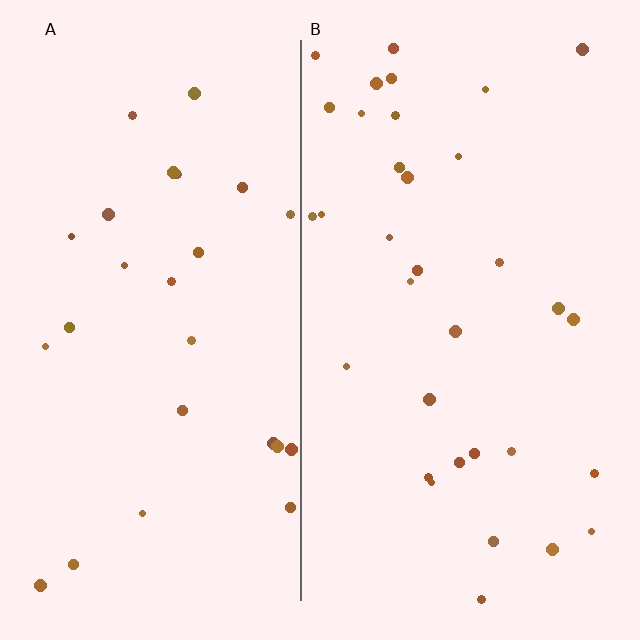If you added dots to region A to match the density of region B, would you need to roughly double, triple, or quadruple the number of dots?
Approximately double.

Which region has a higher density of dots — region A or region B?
B (the right).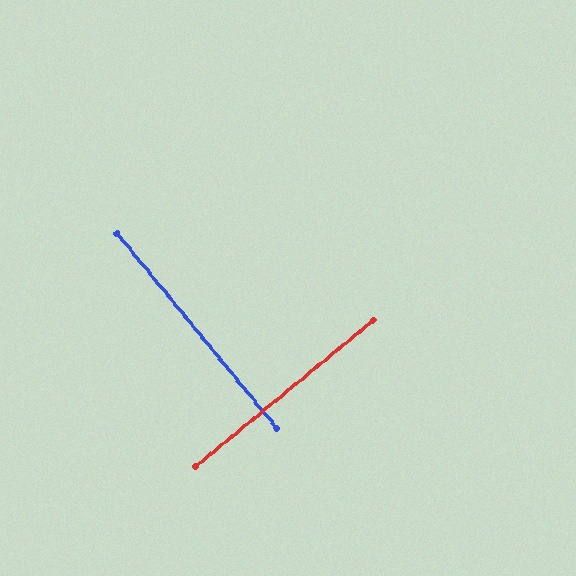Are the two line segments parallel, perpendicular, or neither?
Perpendicular — they meet at approximately 90°.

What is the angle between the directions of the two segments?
Approximately 90 degrees.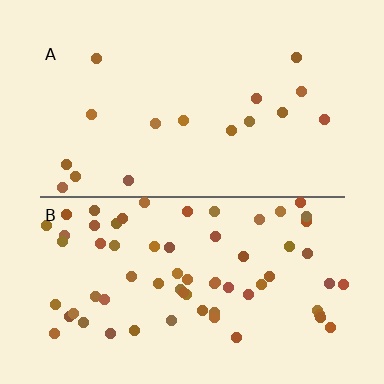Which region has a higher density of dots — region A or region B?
B (the bottom).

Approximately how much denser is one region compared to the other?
Approximately 4.0× — region B over region A.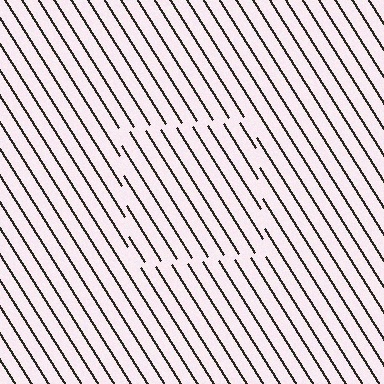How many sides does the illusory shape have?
4 sides — the line-ends trace a square.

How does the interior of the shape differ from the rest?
The interior of the shape contains the same grating, shifted by half a period — the contour is defined by the phase discontinuity where line-ends from the inner and outer gratings abut.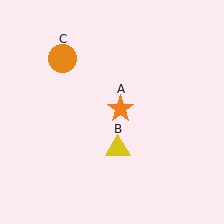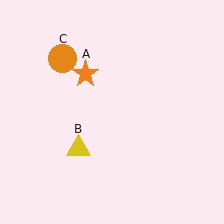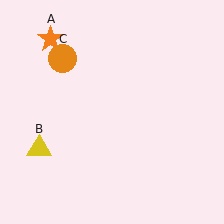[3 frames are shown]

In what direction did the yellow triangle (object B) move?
The yellow triangle (object B) moved left.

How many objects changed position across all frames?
2 objects changed position: orange star (object A), yellow triangle (object B).